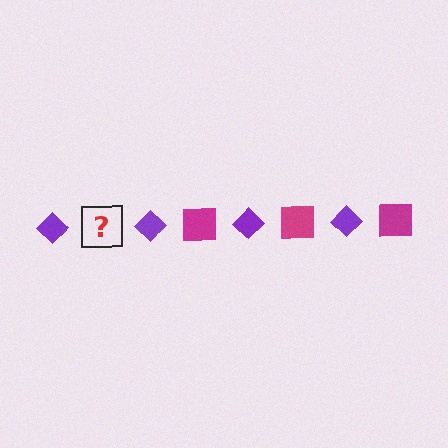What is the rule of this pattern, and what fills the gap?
The rule is that the pattern alternates between purple diamond and magenta square. The gap should be filled with a magenta square.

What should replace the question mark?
The question mark should be replaced with a magenta square.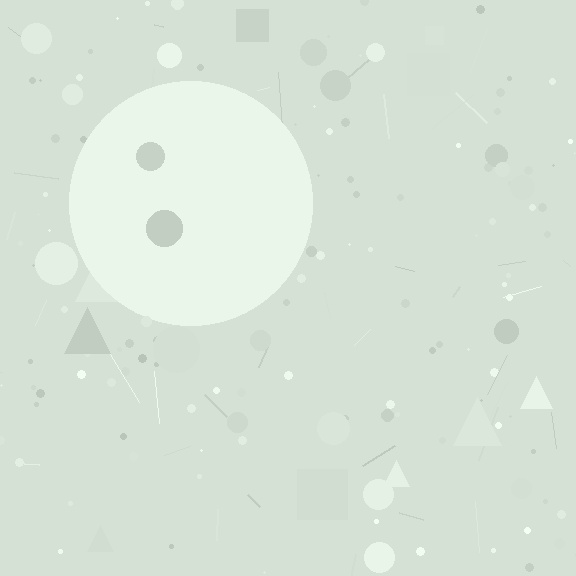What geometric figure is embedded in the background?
A circle is embedded in the background.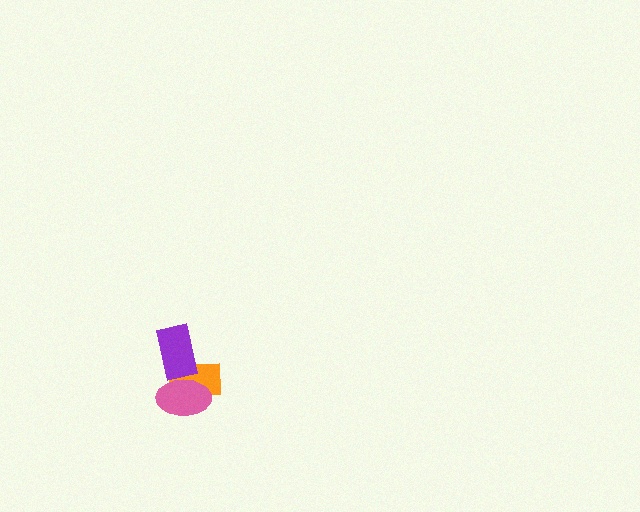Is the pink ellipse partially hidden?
No, no other shape covers it.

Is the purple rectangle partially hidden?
Yes, it is partially covered by another shape.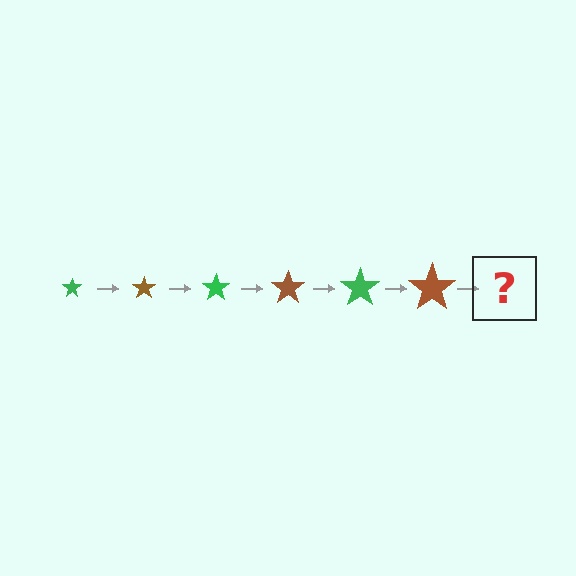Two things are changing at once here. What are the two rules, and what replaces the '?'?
The two rules are that the star grows larger each step and the color cycles through green and brown. The '?' should be a green star, larger than the previous one.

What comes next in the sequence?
The next element should be a green star, larger than the previous one.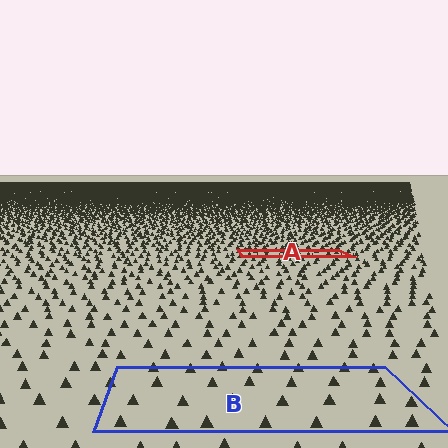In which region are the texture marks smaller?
The texture marks are smaller in region A, because it is farther away.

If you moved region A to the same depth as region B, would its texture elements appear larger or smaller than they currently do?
They would appear larger. At a closer depth, the same texture elements are projected at a bigger on-screen size.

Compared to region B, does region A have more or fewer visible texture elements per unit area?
Region A has more texture elements per unit area — they are packed more densely because it is farther away.